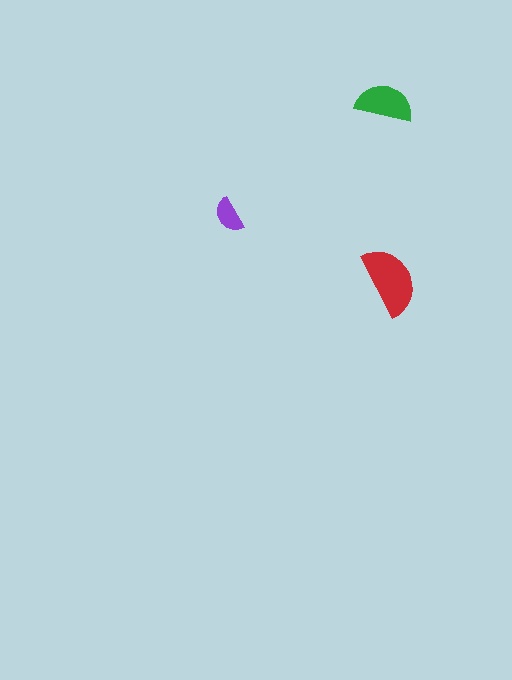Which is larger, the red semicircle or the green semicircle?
The red one.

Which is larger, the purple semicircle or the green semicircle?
The green one.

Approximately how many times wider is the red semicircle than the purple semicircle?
About 2 times wider.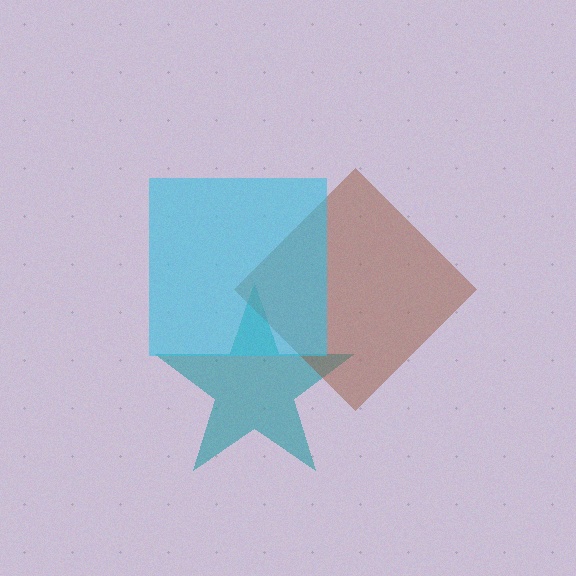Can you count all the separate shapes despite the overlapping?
Yes, there are 3 separate shapes.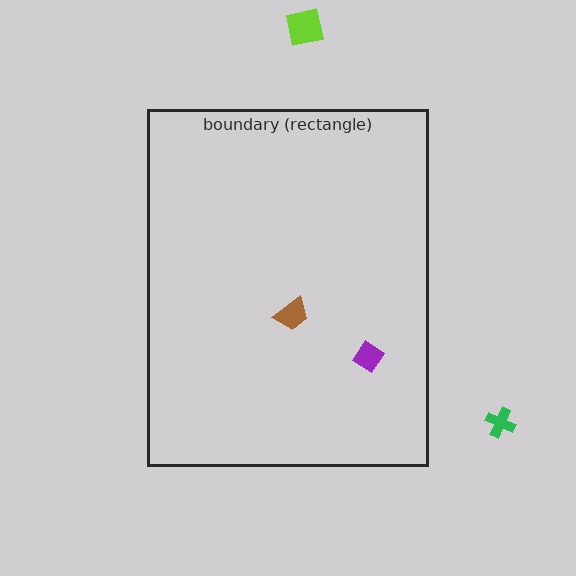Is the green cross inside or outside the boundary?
Outside.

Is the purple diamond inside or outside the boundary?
Inside.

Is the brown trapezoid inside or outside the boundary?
Inside.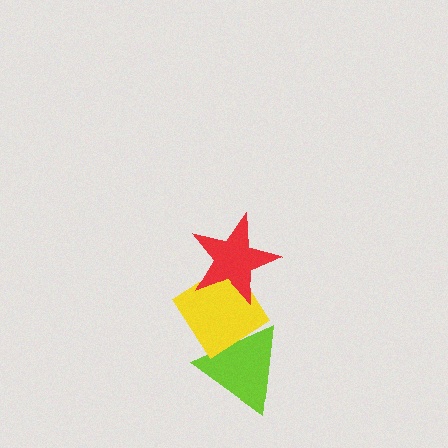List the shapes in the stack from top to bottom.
From top to bottom: the red star, the yellow diamond, the lime triangle.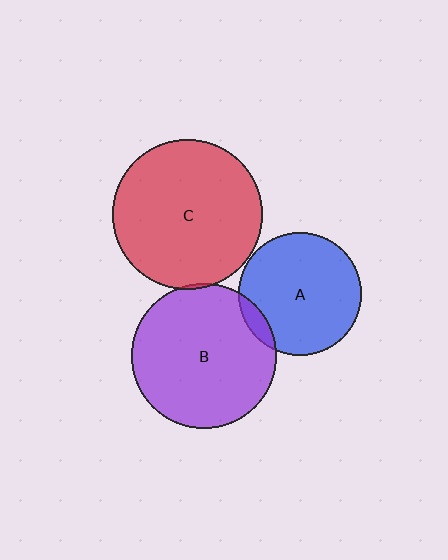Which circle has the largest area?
Circle C (red).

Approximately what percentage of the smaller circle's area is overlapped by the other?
Approximately 5%.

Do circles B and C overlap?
Yes.